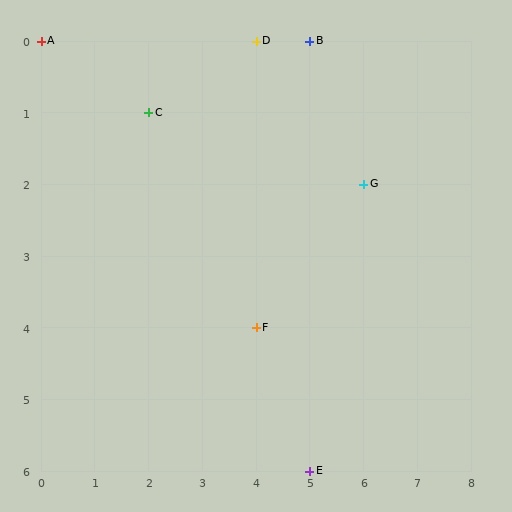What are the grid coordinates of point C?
Point C is at grid coordinates (2, 1).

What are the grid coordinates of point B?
Point B is at grid coordinates (5, 0).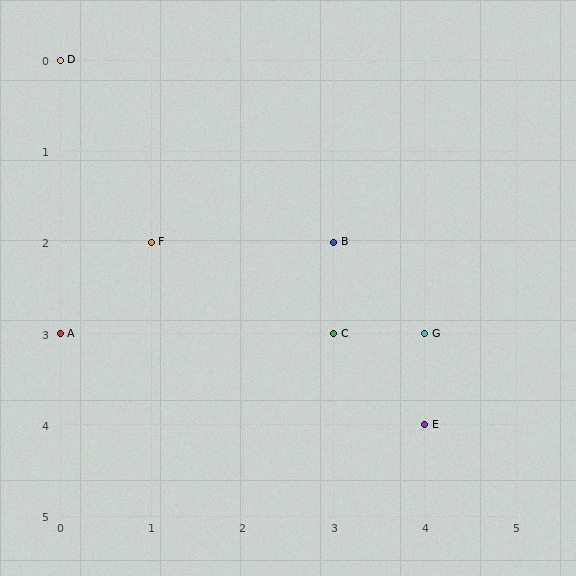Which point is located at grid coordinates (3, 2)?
Point B is at (3, 2).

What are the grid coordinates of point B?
Point B is at grid coordinates (3, 2).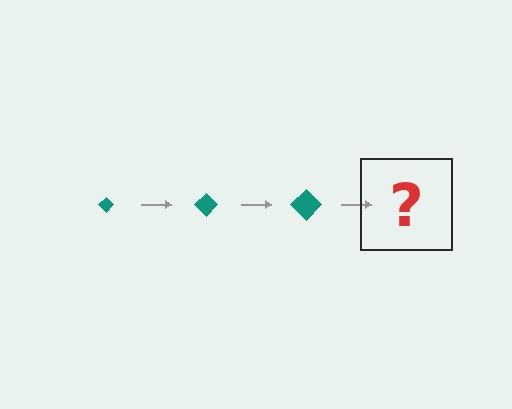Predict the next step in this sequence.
The next step is a teal diamond, larger than the previous one.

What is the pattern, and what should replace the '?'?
The pattern is that the diamond gets progressively larger each step. The '?' should be a teal diamond, larger than the previous one.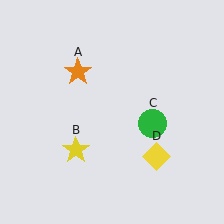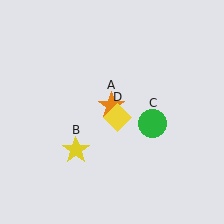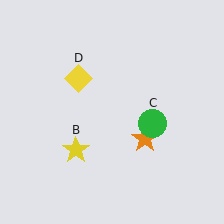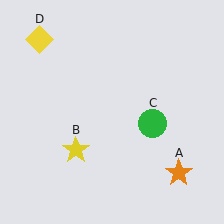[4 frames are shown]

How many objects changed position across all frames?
2 objects changed position: orange star (object A), yellow diamond (object D).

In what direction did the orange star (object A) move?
The orange star (object A) moved down and to the right.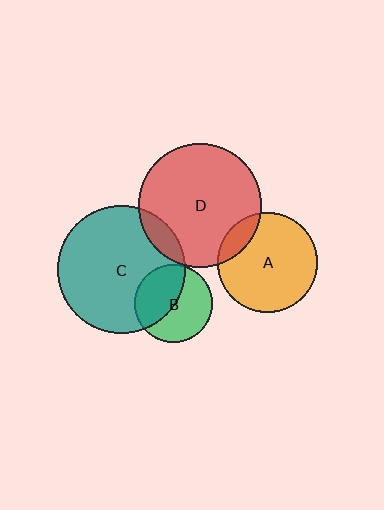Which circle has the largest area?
Circle C (teal).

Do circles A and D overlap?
Yes.